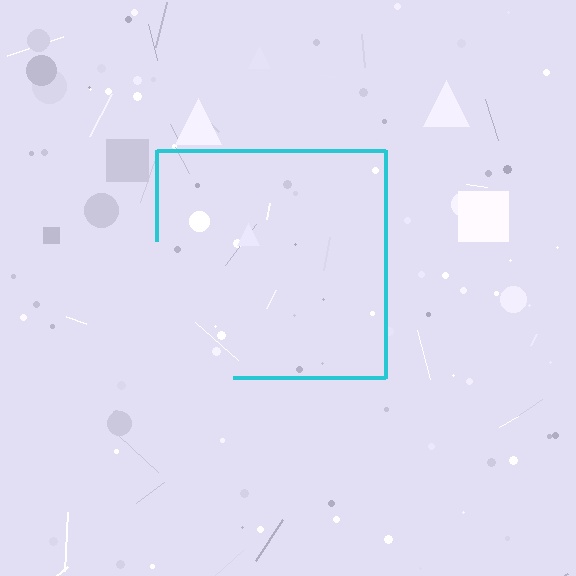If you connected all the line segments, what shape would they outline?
They would outline a square.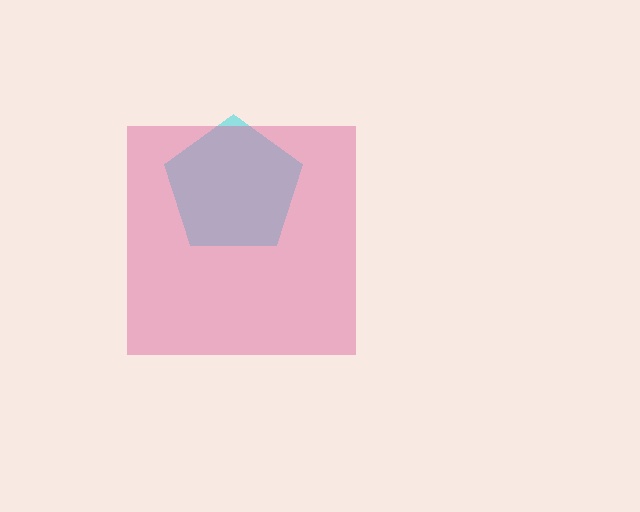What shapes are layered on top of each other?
The layered shapes are: a cyan pentagon, a pink square.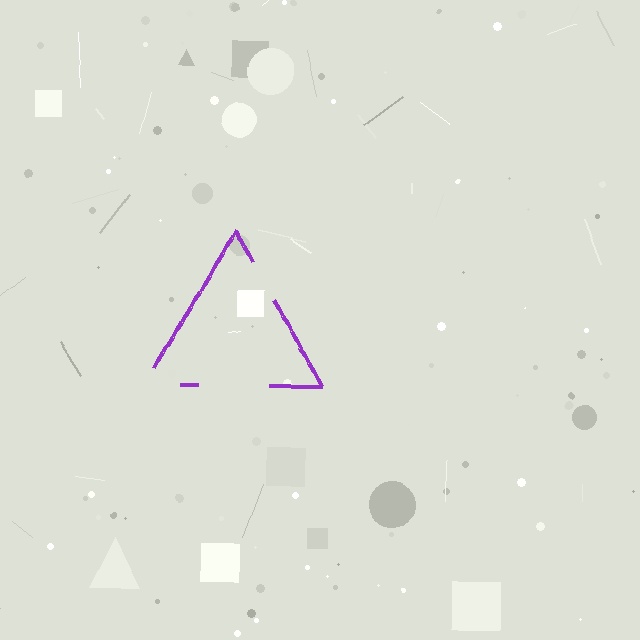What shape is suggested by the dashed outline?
The dashed outline suggests a triangle.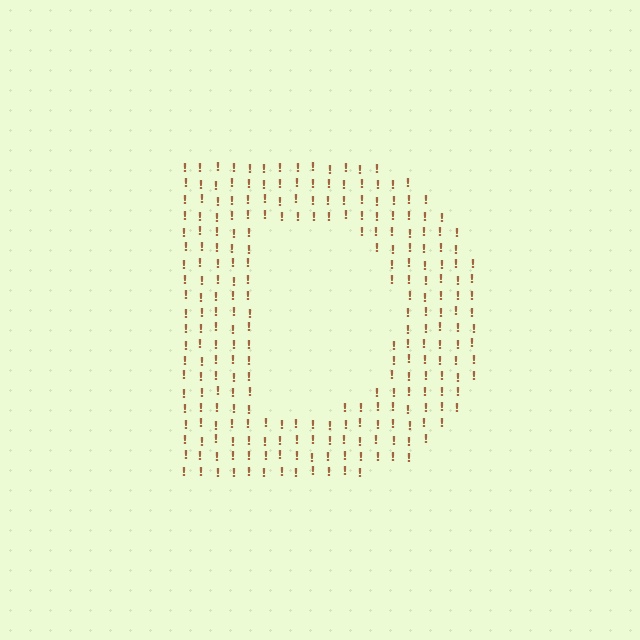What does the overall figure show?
The overall figure shows the letter D.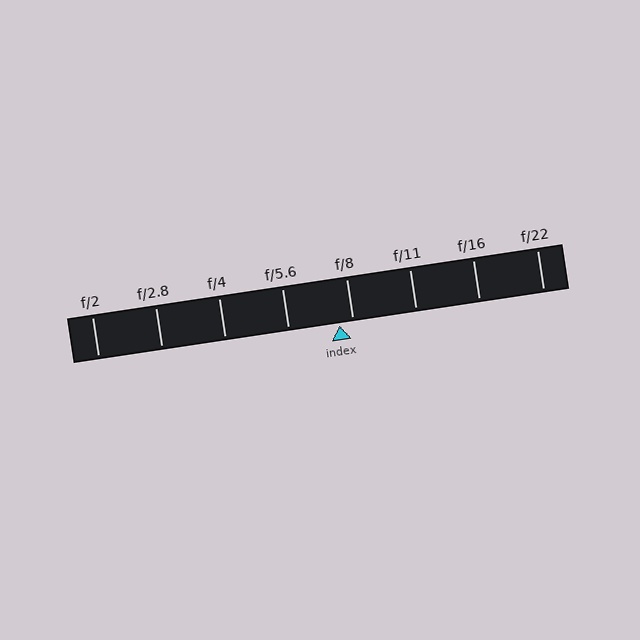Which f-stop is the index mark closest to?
The index mark is closest to f/8.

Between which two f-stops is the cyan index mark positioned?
The index mark is between f/5.6 and f/8.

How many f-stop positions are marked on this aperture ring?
There are 8 f-stop positions marked.